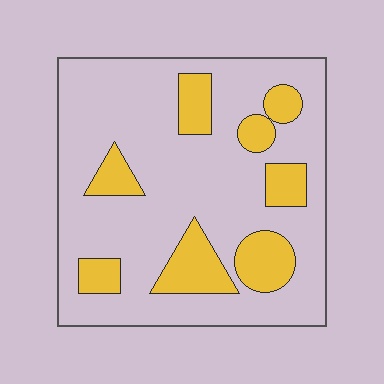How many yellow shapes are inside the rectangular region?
8.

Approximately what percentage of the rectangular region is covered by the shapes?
Approximately 20%.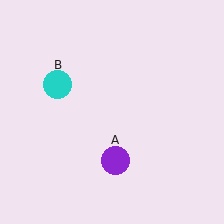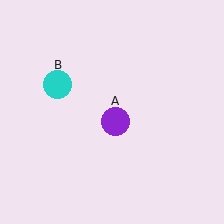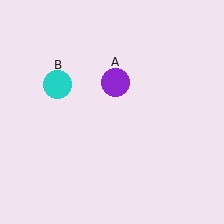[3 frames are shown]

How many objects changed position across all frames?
1 object changed position: purple circle (object A).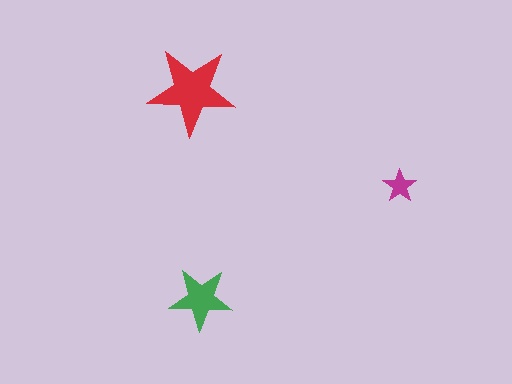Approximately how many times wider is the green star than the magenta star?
About 2 times wider.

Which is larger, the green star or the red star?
The red one.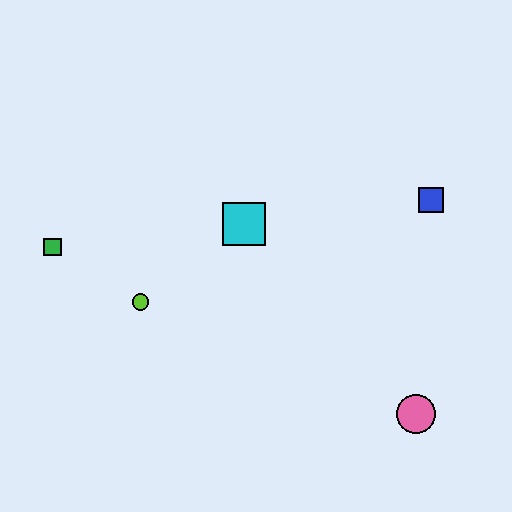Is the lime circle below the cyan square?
Yes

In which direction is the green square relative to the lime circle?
The green square is to the left of the lime circle.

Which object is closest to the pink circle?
The blue square is closest to the pink circle.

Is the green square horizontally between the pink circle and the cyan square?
No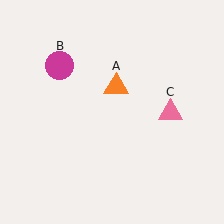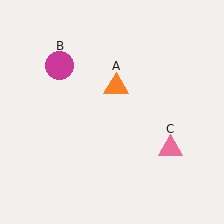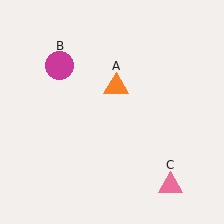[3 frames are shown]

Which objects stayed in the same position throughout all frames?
Orange triangle (object A) and magenta circle (object B) remained stationary.